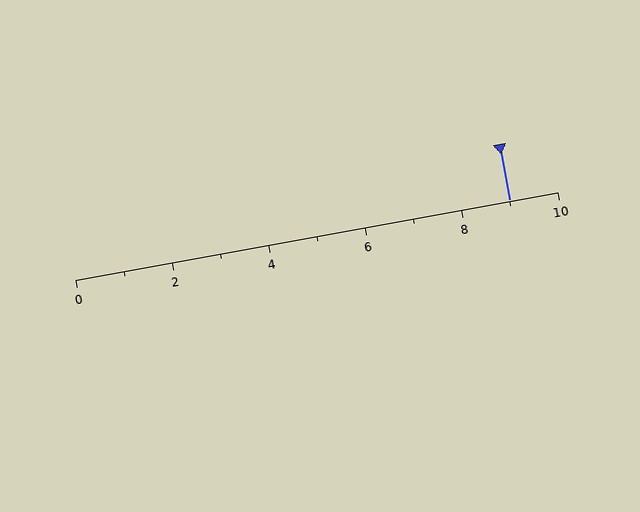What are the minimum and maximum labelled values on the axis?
The axis runs from 0 to 10.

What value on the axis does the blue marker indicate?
The marker indicates approximately 9.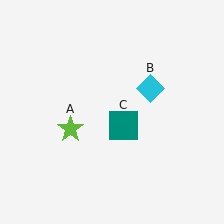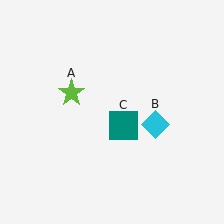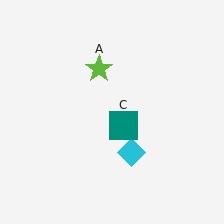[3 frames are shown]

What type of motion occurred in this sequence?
The lime star (object A), cyan diamond (object B) rotated clockwise around the center of the scene.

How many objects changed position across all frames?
2 objects changed position: lime star (object A), cyan diamond (object B).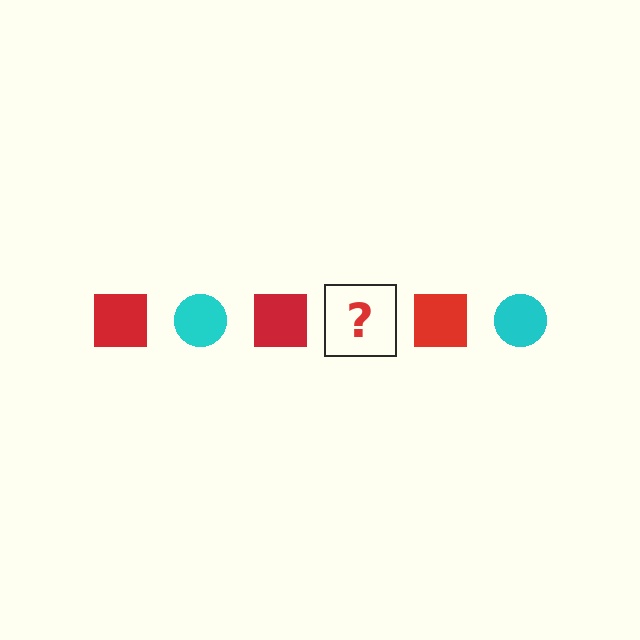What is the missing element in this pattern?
The missing element is a cyan circle.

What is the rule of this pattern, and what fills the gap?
The rule is that the pattern alternates between red square and cyan circle. The gap should be filled with a cyan circle.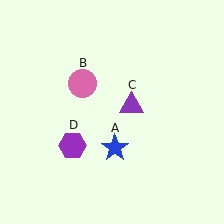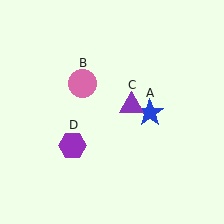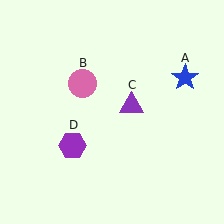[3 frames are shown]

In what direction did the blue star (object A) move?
The blue star (object A) moved up and to the right.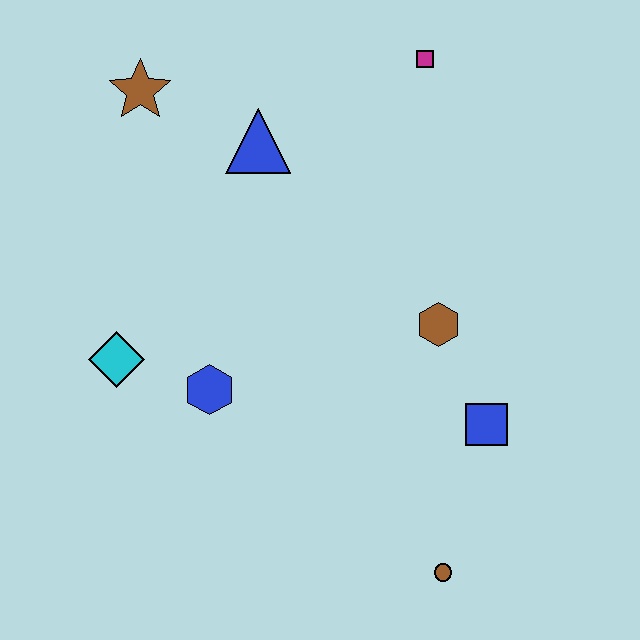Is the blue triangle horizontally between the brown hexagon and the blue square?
No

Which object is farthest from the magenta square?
The brown circle is farthest from the magenta square.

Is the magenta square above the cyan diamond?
Yes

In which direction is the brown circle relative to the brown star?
The brown circle is below the brown star.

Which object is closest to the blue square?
The brown hexagon is closest to the blue square.